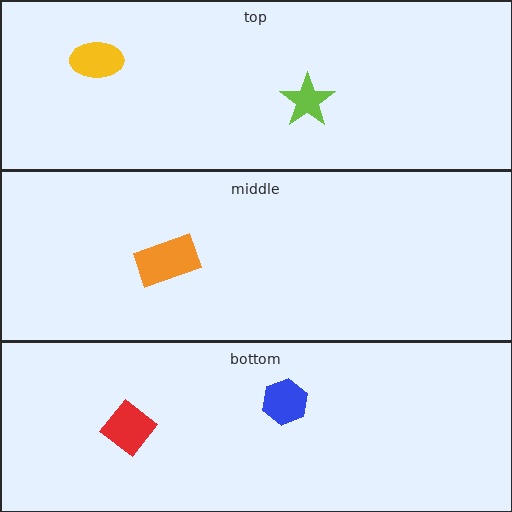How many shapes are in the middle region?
1.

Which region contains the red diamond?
The bottom region.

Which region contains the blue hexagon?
The bottom region.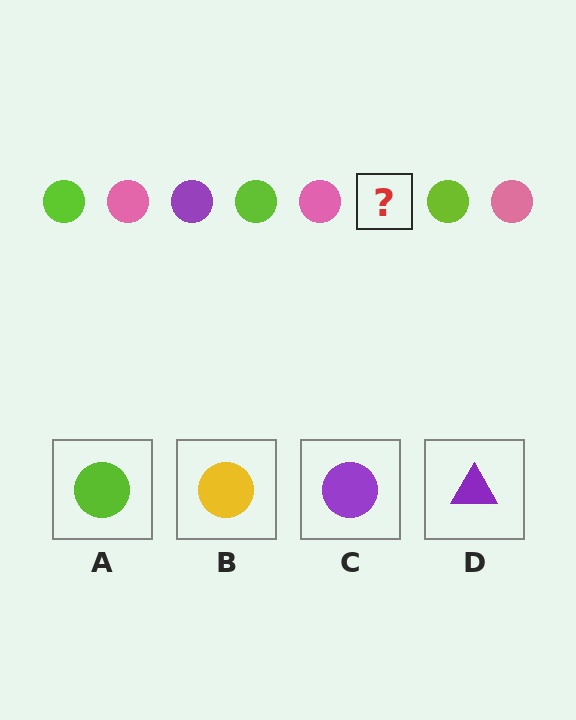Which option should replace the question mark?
Option C.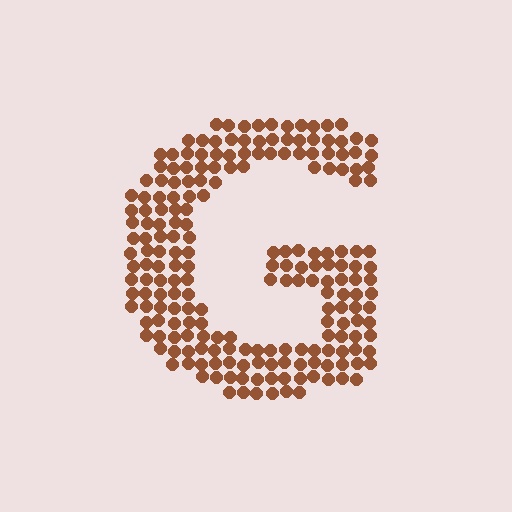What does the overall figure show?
The overall figure shows the letter G.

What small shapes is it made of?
It is made of small circles.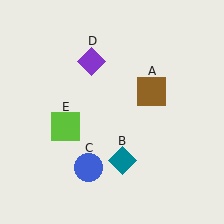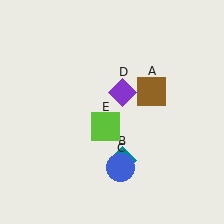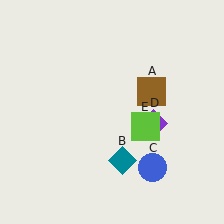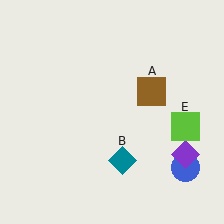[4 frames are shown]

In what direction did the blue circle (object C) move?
The blue circle (object C) moved right.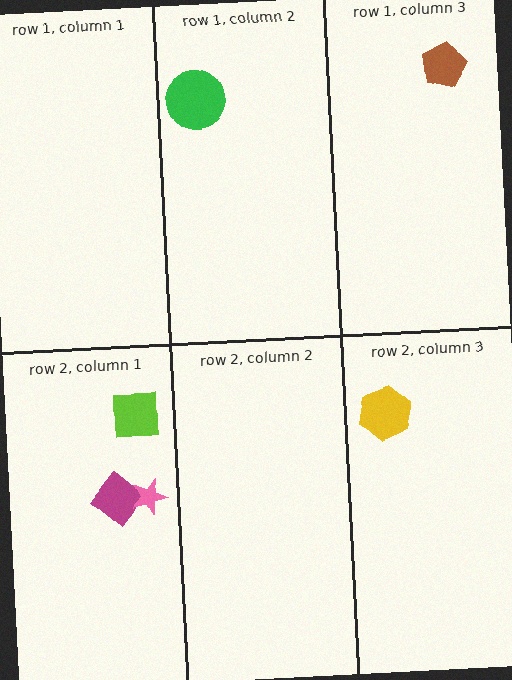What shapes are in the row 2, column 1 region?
The magenta diamond, the lime square, the pink star.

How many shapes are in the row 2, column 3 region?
1.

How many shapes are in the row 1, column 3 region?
1.